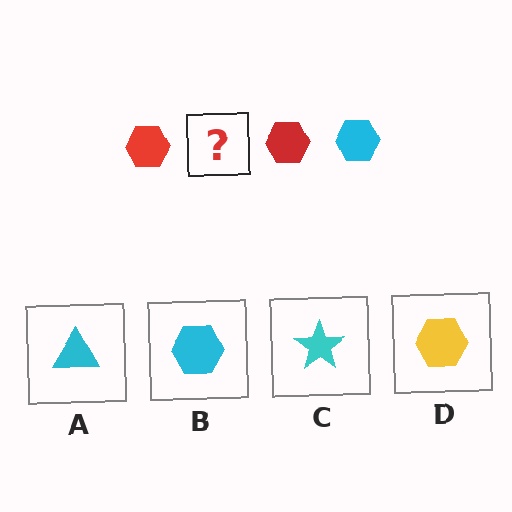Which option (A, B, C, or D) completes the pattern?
B.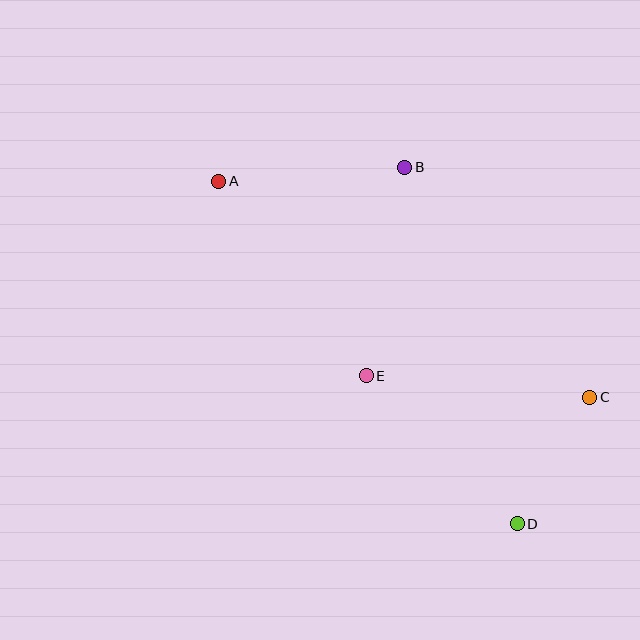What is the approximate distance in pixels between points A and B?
The distance between A and B is approximately 186 pixels.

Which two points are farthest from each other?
Points A and D are farthest from each other.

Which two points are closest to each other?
Points C and D are closest to each other.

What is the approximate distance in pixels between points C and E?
The distance between C and E is approximately 224 pixels.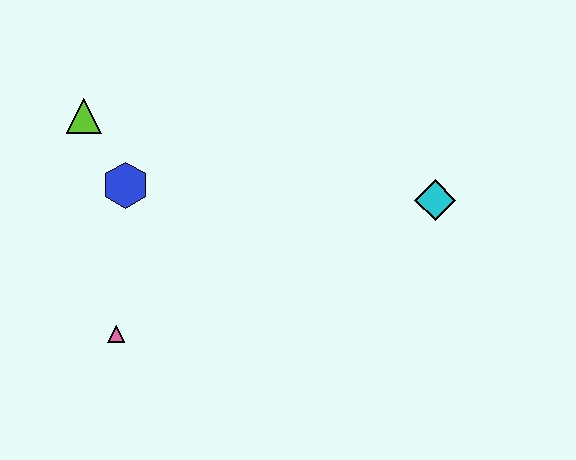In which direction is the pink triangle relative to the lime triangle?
The pink triangle is below the lime triangle.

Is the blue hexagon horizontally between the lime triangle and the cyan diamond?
Yes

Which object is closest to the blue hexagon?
The lime triangle is closest to the blue hexagon.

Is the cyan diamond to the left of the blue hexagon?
No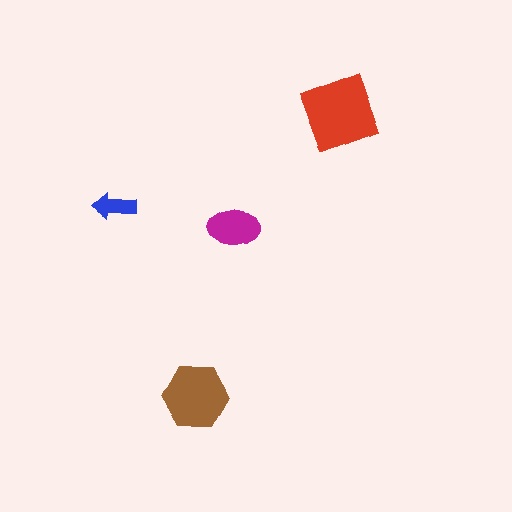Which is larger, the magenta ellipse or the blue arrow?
The magenta ellipse.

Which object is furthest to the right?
The red diamond is rightmost.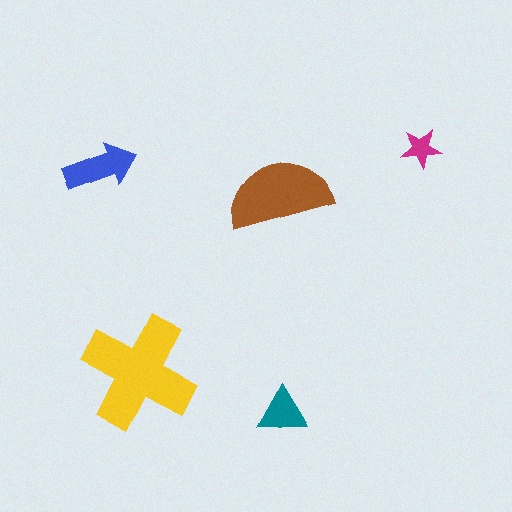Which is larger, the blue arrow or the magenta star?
The blue arrow.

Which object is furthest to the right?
The magenta star is rightmost.